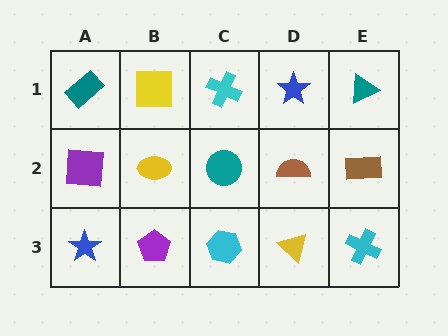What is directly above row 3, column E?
A brown rectangle.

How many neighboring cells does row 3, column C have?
3.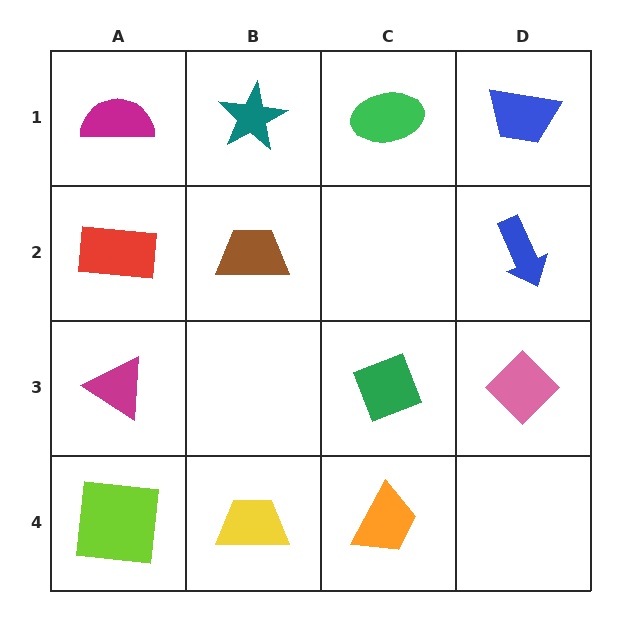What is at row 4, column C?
An orange trapezoid.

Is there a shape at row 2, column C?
No, that cell is empty.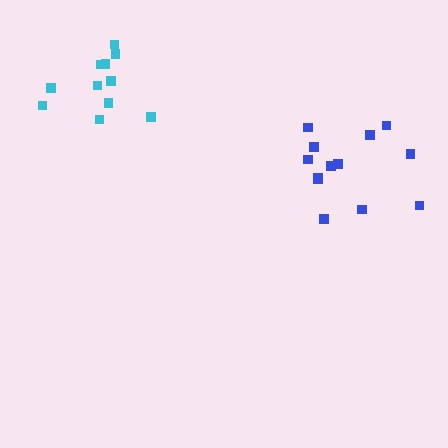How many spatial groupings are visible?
There are 2 spatial groupings.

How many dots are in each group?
Group 1: 13 dots, Group 2: 11 dots (24 total).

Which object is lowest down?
The blue cluster is bottommost.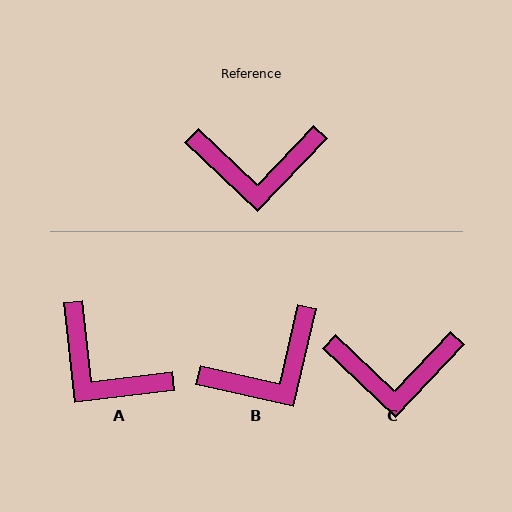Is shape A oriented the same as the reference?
No, it is off by about 40 degrees.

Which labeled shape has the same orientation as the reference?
C.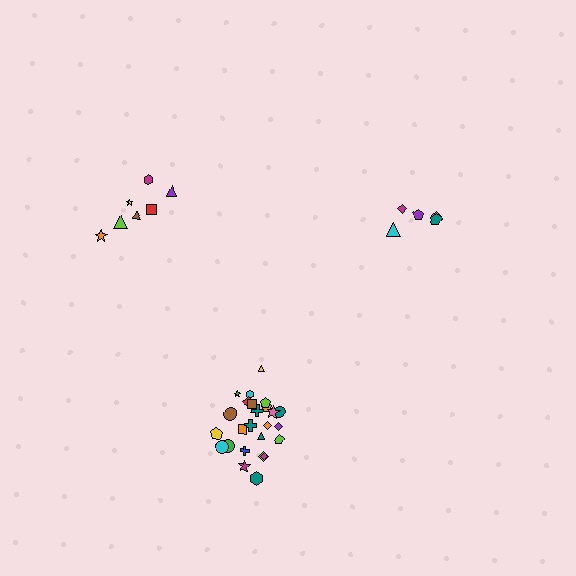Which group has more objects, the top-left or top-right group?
The top-left group.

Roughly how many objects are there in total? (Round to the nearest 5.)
Roughly 35 objects in total.